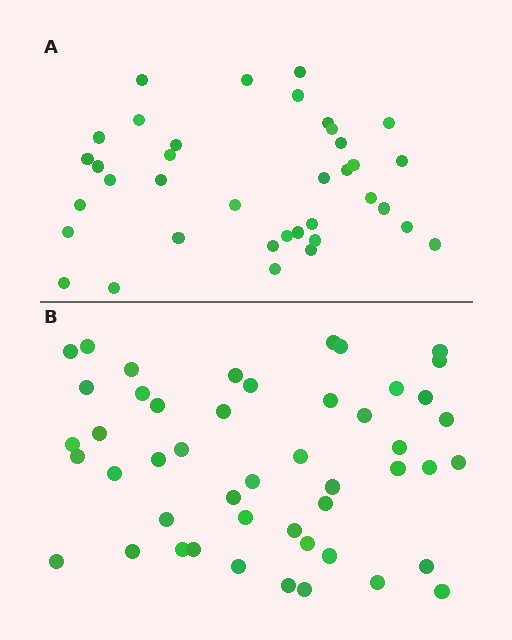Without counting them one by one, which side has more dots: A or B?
Region B (the bottom region) has more dots.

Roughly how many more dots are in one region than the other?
Region B has roughly 12 or so more dots than region A.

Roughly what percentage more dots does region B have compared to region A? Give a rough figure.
About 30% more.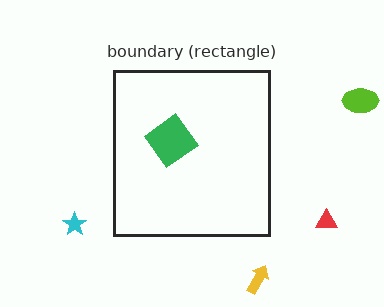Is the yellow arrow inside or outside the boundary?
Outside.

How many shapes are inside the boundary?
1 inside, 4 outside.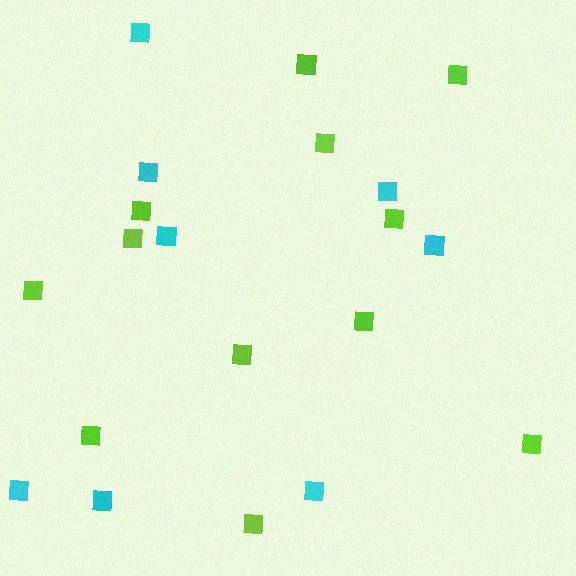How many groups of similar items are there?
There are 2 groups: one group of cyan squares (8) and one group of lime squares (12).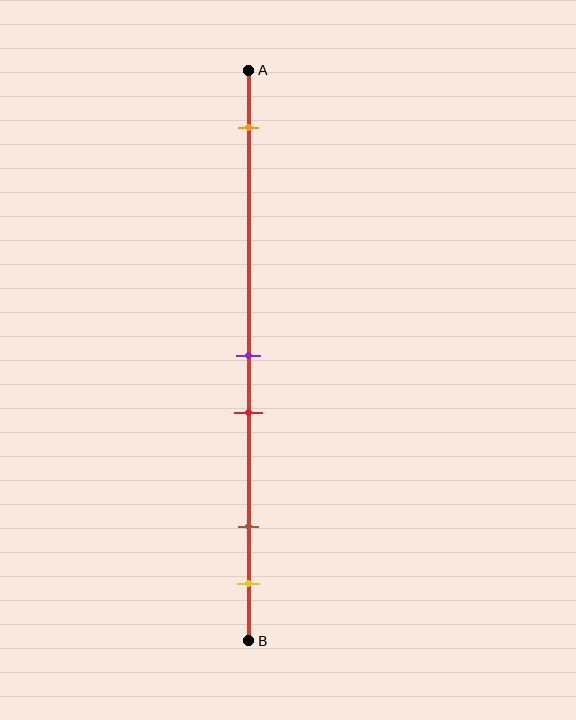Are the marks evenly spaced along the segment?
No, the marks are not evenly spaced.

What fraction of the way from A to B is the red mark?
The red mark is approximately 60% (0.6) of the way from A to B.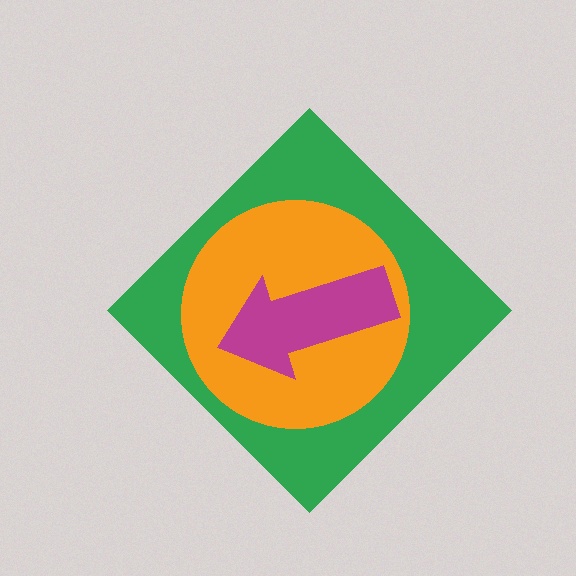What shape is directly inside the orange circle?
The magenta arrow.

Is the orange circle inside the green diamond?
Yes.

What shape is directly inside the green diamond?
The orange circle.